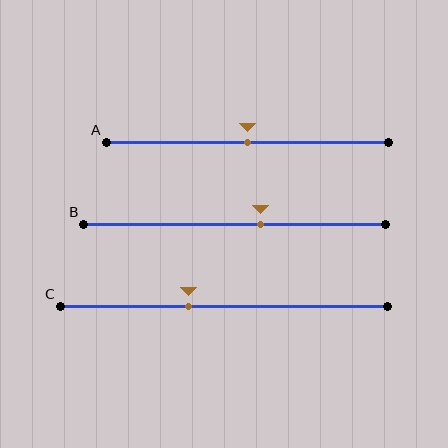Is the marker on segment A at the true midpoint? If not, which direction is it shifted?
Yes, the marker on segment A is at the true midpoint.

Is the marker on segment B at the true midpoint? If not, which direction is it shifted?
No, the marker on segment B is shifted to the right by about 9% of the segment length.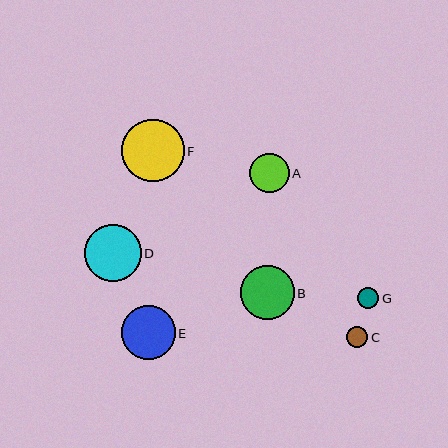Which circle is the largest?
Circle F is the largest with a size of approximately 63 pixels.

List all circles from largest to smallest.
From largest to smallest: F, D, B, E, A, G, C.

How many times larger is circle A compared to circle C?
Circle A is approximately 1.9 times the size of circle C.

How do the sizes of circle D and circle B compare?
Circle D and circle B are approximately the same size.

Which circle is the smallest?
Circle C is the smallest with a size of approximately 21 pixels.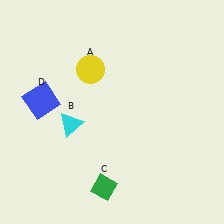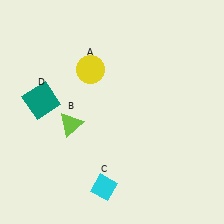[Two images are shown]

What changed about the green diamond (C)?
In Image 1, C is green. In Image 2, it changed to cyan.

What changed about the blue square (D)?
In Image 1, D is blue. In Image 2, it changed to teal.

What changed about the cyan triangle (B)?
In Image 1, B is cyan. In Image 2, it changed to lime.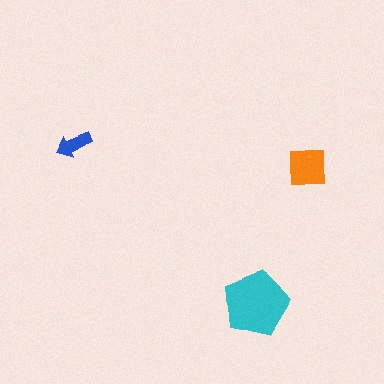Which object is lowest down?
The cyan pentagon is bottommost.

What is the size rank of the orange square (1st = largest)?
2nd.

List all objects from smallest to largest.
The blue arrow, the orange square, the cyan pentagon.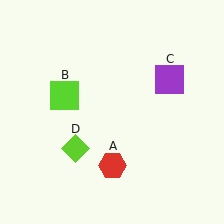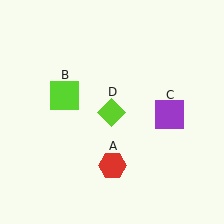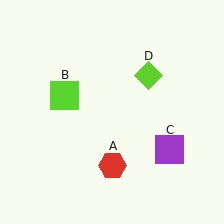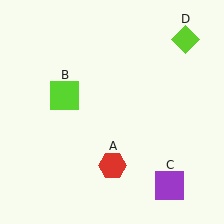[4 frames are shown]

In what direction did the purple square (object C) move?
The purple square (object C) moved down.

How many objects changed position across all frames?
2 objects changed position: purple square (object C), lime diamond (object D).